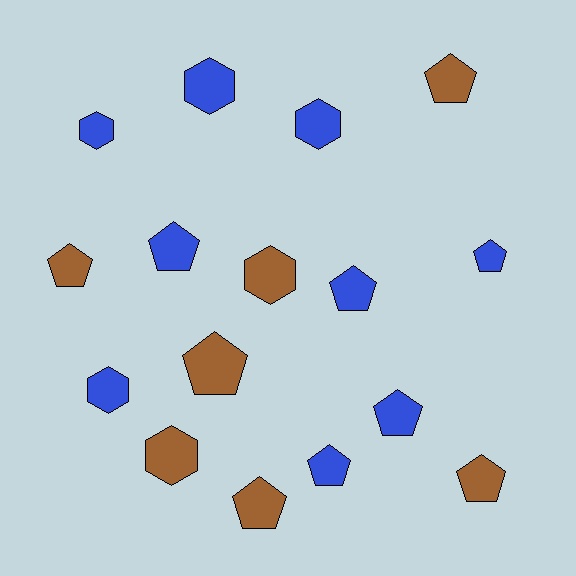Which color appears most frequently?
Blue, with 9 objects.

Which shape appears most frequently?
Pentagon, with 10 objects.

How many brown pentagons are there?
There are 5 brown pentagons.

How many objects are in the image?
There are 16 objects.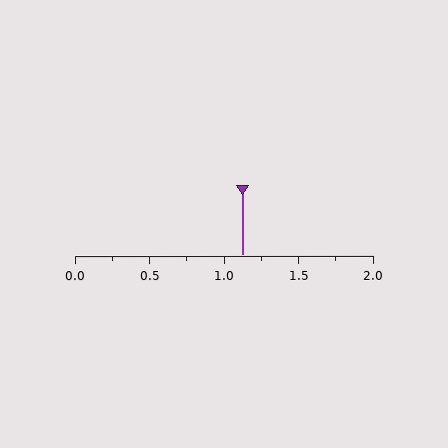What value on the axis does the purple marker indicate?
The marker indicates approximately 1.12.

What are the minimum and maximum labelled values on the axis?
The axis runs from 0.0 to 2.0.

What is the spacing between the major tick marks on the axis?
The major ticks are spaced 0.5 apart.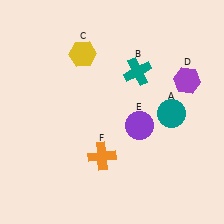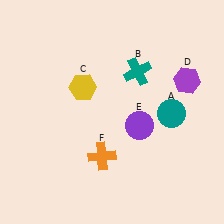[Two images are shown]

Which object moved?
The yellow hexagon (C) moved down.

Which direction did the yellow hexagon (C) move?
The yellow hexagon (C) moved down.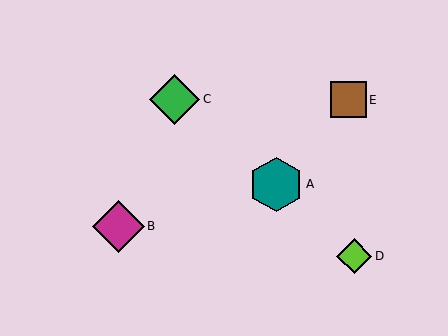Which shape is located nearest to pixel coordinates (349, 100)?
The brown square (labeled E) at (348, 100) is nearest to that location.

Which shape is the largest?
The teal hexagon (labeled A) is the largest.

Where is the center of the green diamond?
The center of the green diamond is at (175, 99).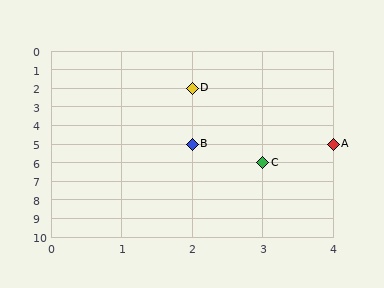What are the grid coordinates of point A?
Point A is at grid coordinates (4, 5).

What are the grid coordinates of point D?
Point D is at grid coordinates (2, 2).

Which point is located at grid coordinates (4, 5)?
Point A is at (4, 5).